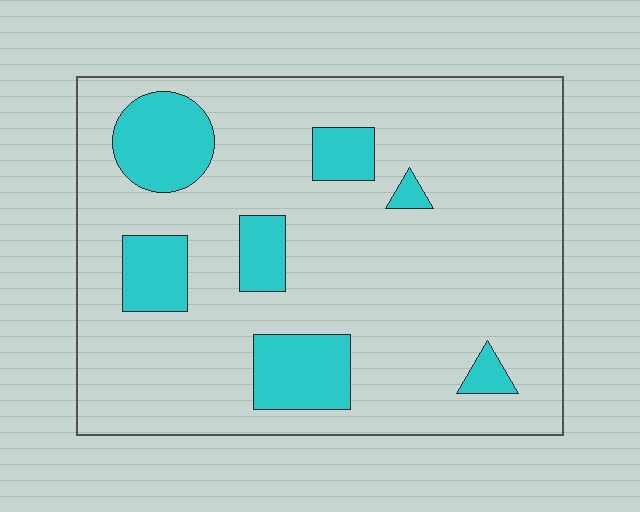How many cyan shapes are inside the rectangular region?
7.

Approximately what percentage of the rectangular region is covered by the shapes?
Approximately 15%.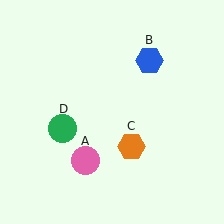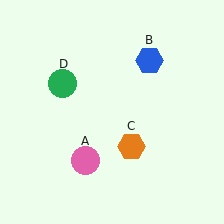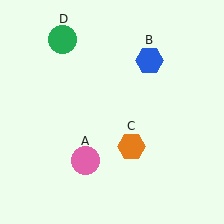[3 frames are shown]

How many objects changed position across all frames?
1 object changed position: green circle (object D).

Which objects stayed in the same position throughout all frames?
Pink circle (object A) and blue hexagon (object B) and orange hexagon (object C) remained stationary.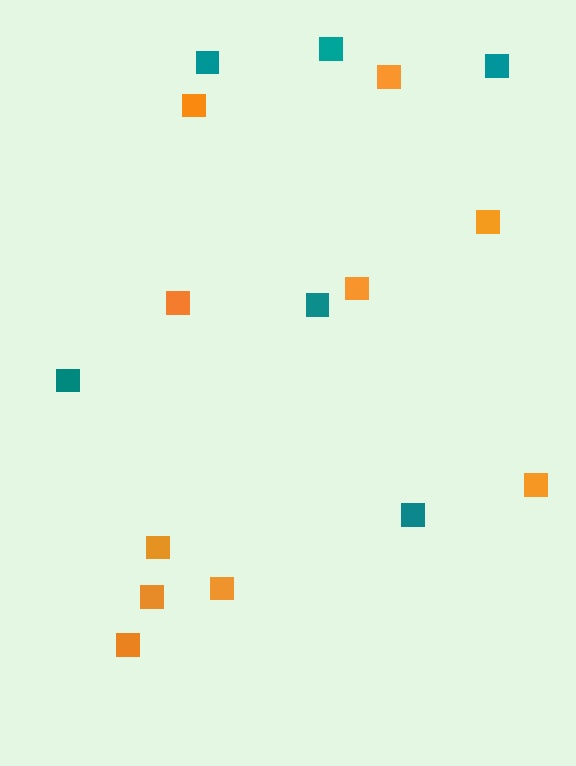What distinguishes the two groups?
There are 2 groups: one group of teal squares (6) and one group of orange squares (10).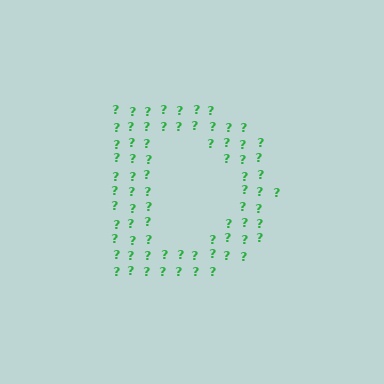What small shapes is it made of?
It is made of small question marks.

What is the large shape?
The large shape is the letter D.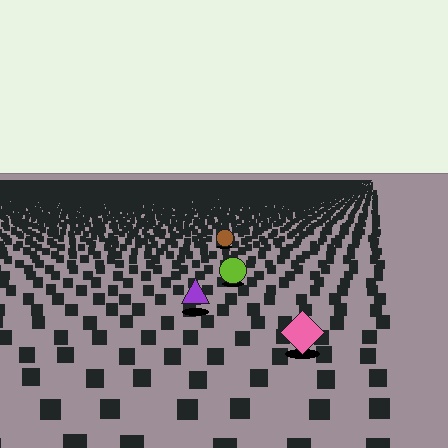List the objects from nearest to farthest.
From nearest to farthest: the pink diamond, the purple triangle, the lime circle, the brown circle.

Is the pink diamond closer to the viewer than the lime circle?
Yes. The pink diamond is closer — you can tell from the texture gradient: the ground texture is coarser near it.